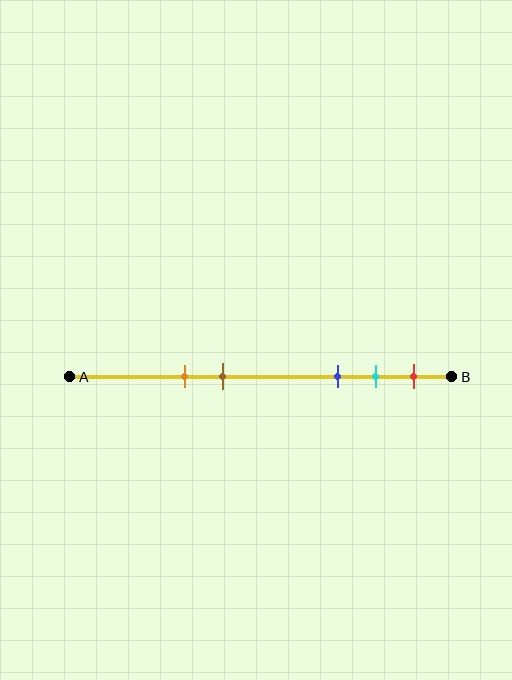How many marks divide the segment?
There are 5 marks dividing the segment.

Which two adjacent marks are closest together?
The cyan and red marks are the closest adjacent pair.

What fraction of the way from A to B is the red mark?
The red mark is approximately 90% (0.9) of the way from A to B.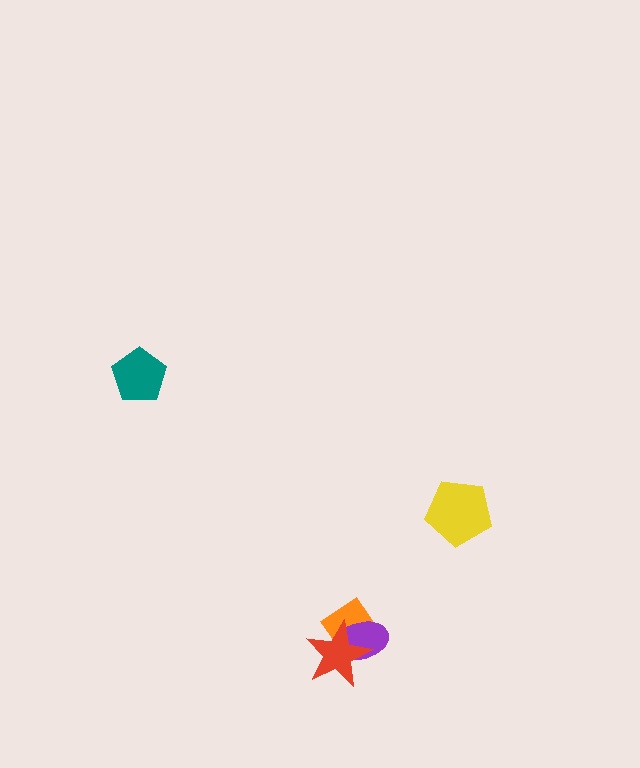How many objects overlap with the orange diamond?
2 objects overlap with the orange diamond.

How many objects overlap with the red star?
2 objects overlap with the red star.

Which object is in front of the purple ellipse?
The red star is in front of the purple ellipse.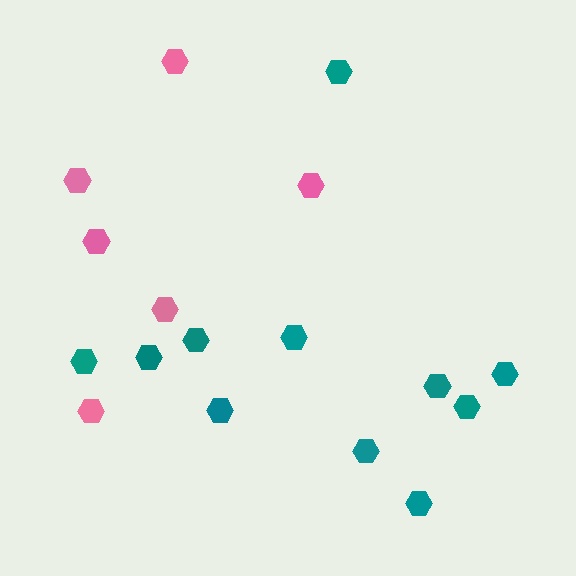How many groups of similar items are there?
There are 2 groups: one group of pink hexagons (6) and one group of teal hexagons (11).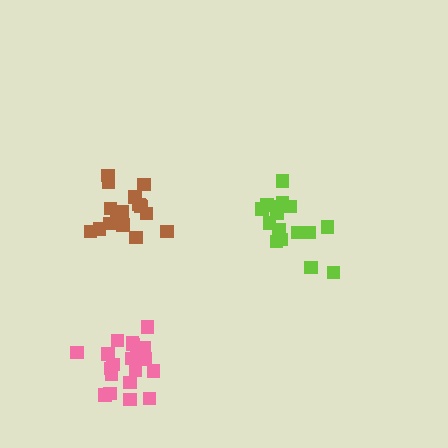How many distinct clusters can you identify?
There are 3 distinct clusters.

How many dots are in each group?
Group 1: 19 dots, Group 2: 20 dots, Group 3: 16 dots (55 total).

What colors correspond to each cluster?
The clusters are colored: brown, pink, lime.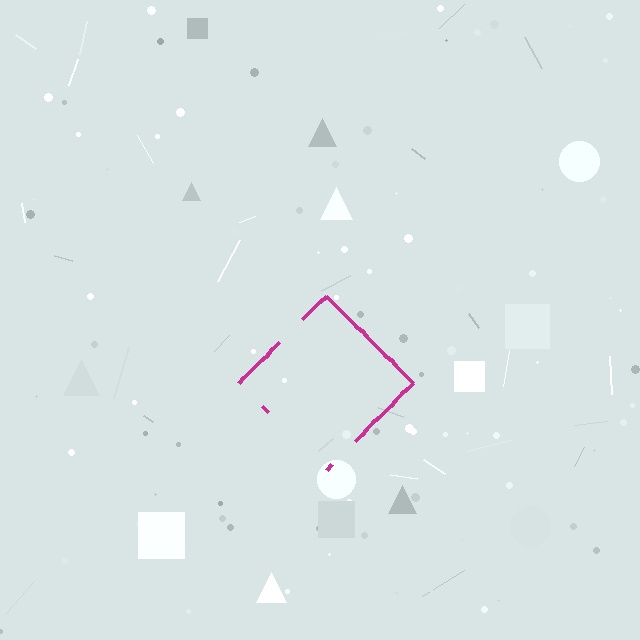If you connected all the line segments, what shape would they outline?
They would outline a diamond.